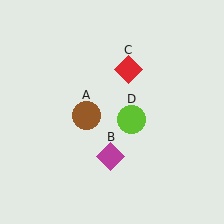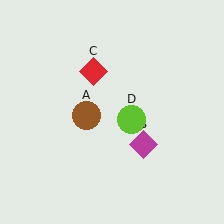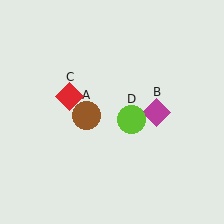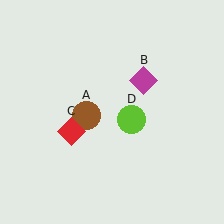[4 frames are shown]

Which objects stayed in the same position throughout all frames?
Brown circle (object A) and lime circle (object D) remained stationary.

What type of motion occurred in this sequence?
The magenta diamond (object B), red diamond (object C) rotated counterclockwise around the center of the scene.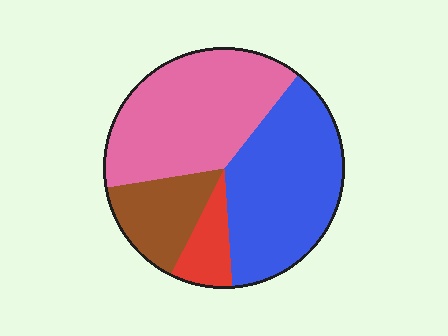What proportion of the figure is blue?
Blue takes up about three eighths (3/8) of the figure.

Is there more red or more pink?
Pink.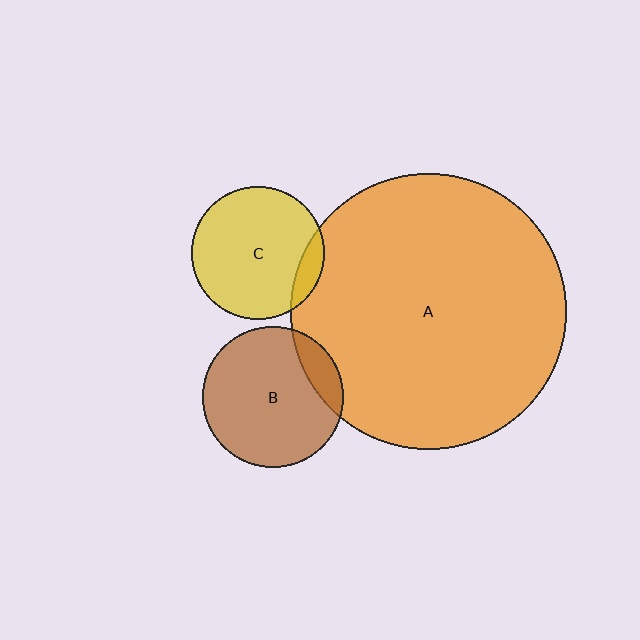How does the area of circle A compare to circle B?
Approximately 3.8 times.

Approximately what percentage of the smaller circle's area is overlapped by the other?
Approximately 10%.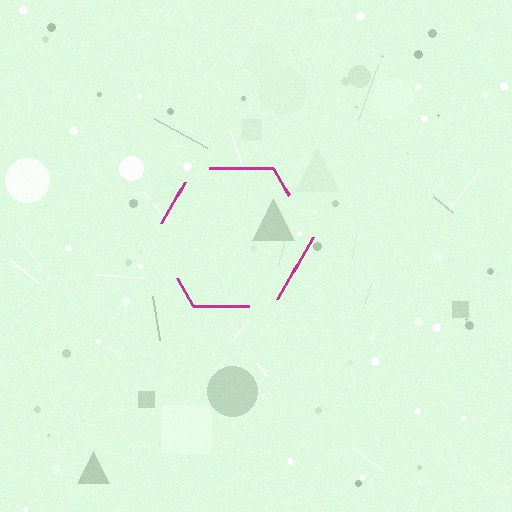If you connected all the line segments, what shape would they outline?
They would outline a hexagon.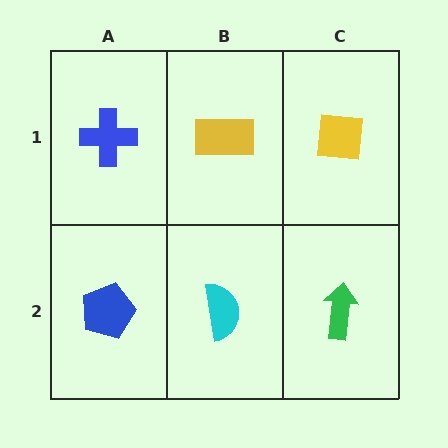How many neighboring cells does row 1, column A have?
2.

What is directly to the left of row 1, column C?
A yellow rectangle.